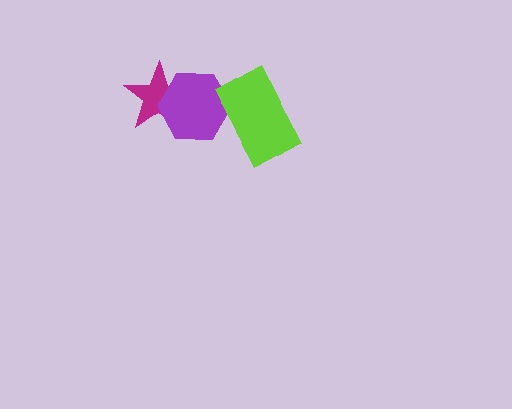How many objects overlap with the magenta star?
1 object overlaps with the magenta star.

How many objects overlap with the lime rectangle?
1 object overlaps with the lime rectangle.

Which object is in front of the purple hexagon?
The lime rectangle is in front of the purple hexagon.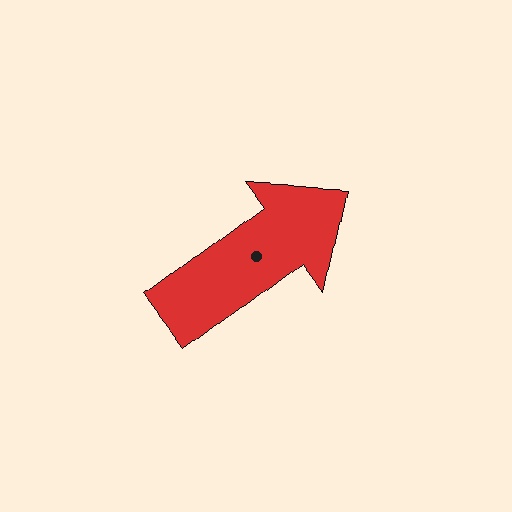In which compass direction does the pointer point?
Northeast.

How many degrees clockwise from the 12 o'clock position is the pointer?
Approximately 53 degrees.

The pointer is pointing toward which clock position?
Roughly 2 o'clock.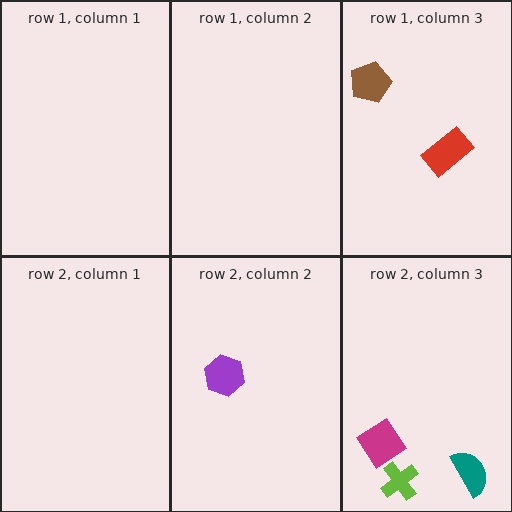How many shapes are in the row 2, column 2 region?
1.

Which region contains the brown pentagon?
The row 1, column 3 region.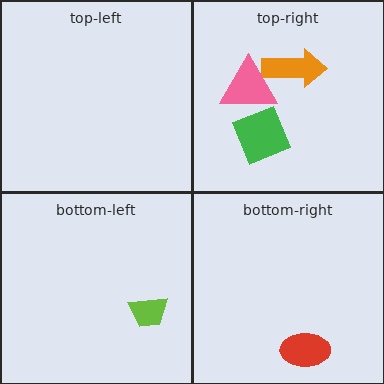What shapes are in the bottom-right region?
The red ellipse.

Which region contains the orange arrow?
The top-right region.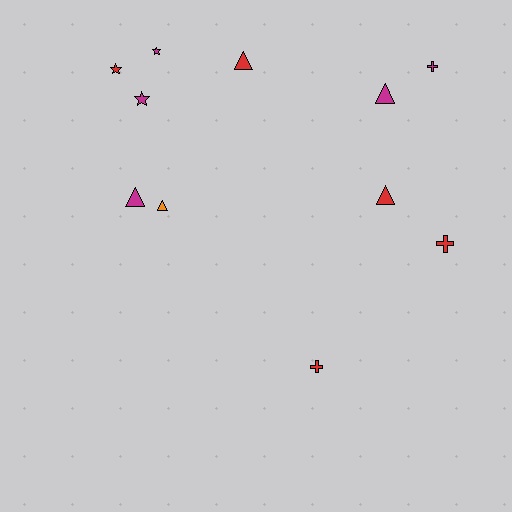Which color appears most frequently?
Magenta, with 5 objects.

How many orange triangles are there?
There is 1 orange triangle.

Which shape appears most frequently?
Triangle, with 5 objects.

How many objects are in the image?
There are 11 objects.